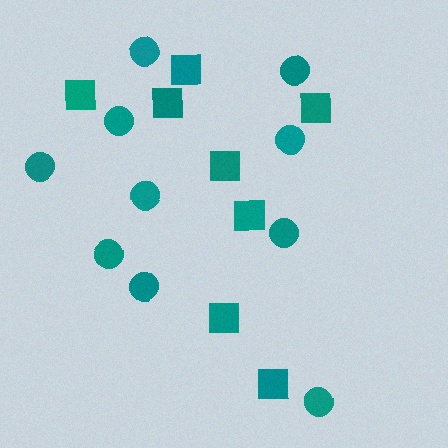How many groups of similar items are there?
There are 2 groups: one group of circles (10) and one group of squares (8).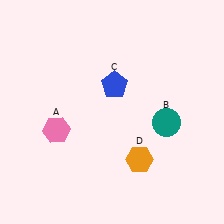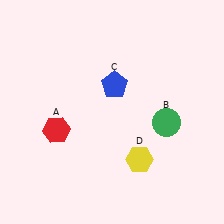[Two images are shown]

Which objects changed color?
A changed from pink to red. B changed from teal to green. D changed from orange to yellow.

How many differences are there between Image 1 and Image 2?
There are 3 differences between the two images.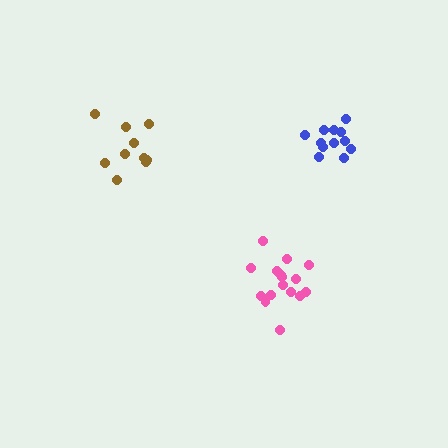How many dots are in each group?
Group 1: 12 dots, Group 2: 16 dots, Group 3: 10 dots (38 total).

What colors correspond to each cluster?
The clusters are colored: blue, pink, brown.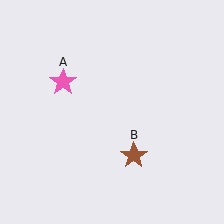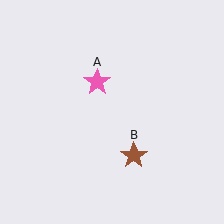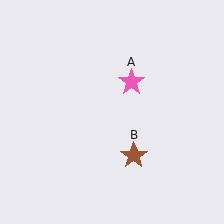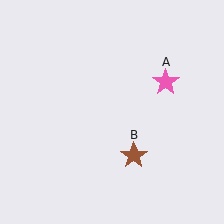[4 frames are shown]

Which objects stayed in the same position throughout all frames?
Brown star (object B) remained stationary.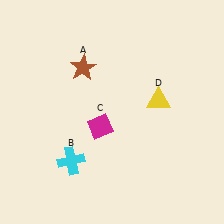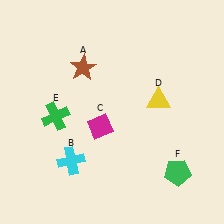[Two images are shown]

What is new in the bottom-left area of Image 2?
A green cross (E) was added in the bottom-left area of Image 2.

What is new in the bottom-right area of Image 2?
A green pentagon (F) was added in the bottom-right area of Image 2.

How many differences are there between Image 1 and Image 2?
There are 2 differences between the two images.